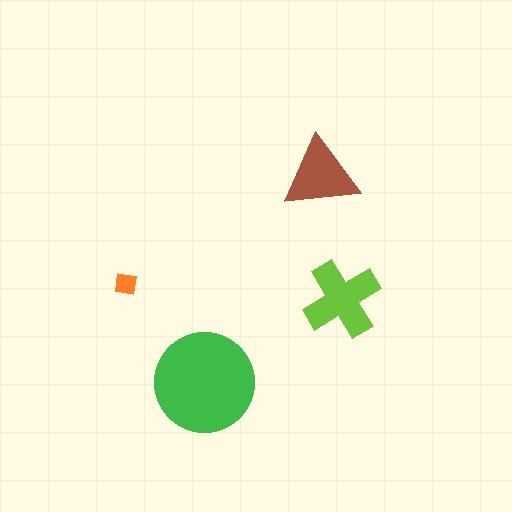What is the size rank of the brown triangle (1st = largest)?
3rd.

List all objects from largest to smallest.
The green circle, the lime cross, the brown triangle, the orange square.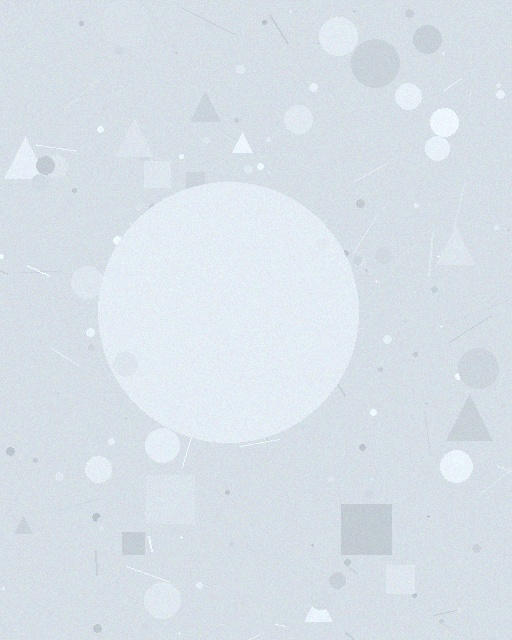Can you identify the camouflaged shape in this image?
The camouflaged shape is a circle.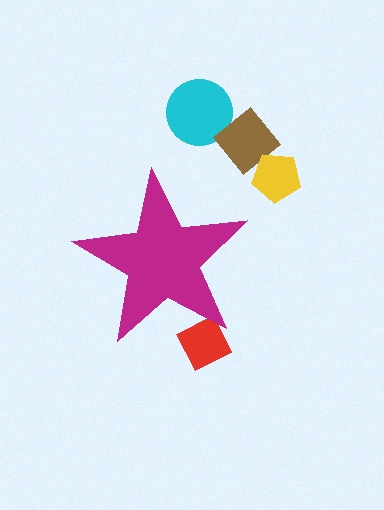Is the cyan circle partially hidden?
No, the cyan circle is fully visible.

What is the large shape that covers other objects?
A magenta star.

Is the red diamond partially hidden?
Yes, the red diamond is partially hidden behind the magenta star.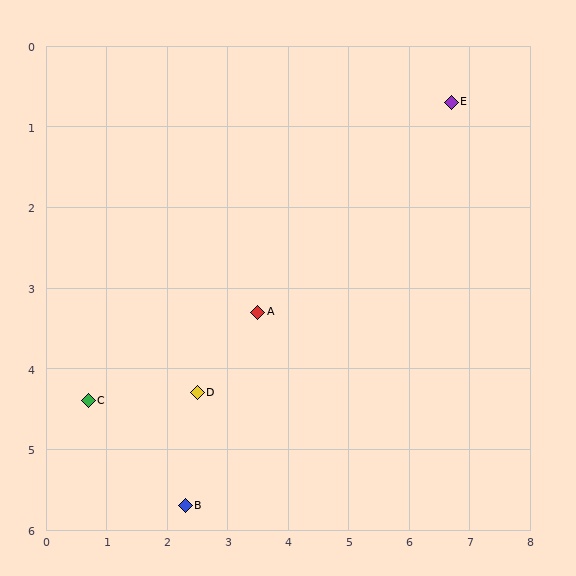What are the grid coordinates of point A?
Point A is at approximately (3.5, 3.3).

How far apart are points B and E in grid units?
Points B and E are about 6.7 grid units apart.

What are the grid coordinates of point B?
Point B is at approximately (2.3, 5.7).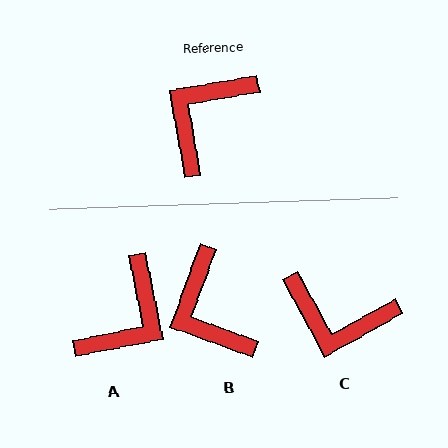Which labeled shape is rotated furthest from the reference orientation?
A, about 178 degrees away.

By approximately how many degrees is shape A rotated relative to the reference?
Approximately 178 degrees clockwise.